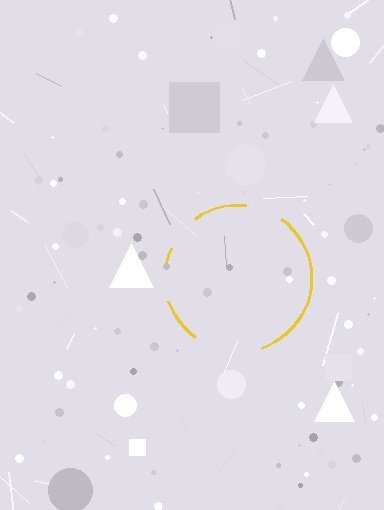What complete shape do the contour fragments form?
The contour fragments form a circle.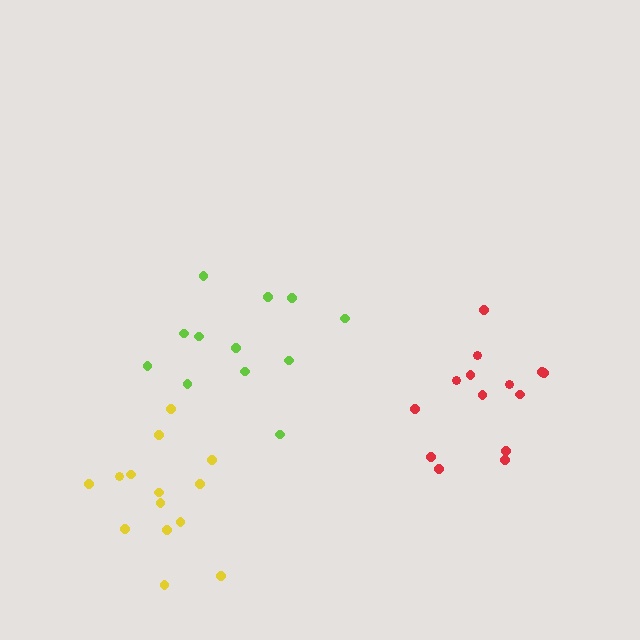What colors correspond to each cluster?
The clusters are colored: lime, yellow, red.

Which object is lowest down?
The yellow cluster is bottommost.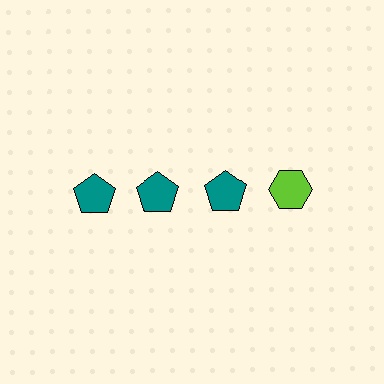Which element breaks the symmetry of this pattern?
The lime hexagon in the top row, second from right column breaks the symmetry. All other shapes are teal pentagons.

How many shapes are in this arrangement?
There are 4 shapes arranged in a grid pattern.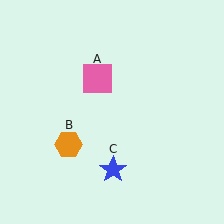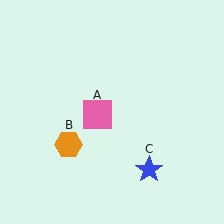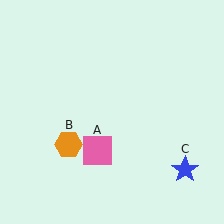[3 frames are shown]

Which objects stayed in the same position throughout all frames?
Orange hexagon (object B) remained stationary.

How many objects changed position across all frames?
2 objects changed position: pink square (object A), blue star (object C).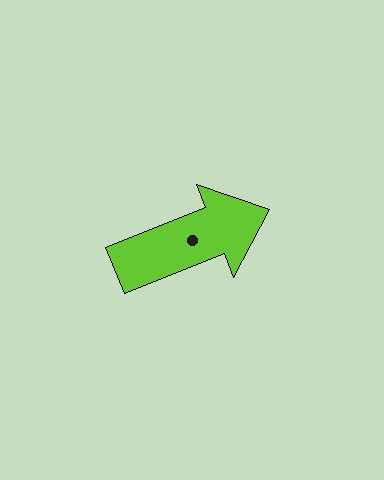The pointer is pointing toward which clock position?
Roughly 2 o'clock.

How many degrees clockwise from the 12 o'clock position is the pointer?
Approximately 68 degrees.